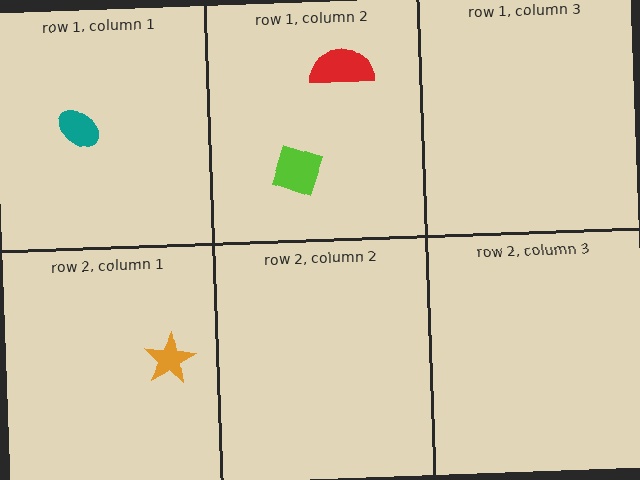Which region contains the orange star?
The row 2, column 1 region.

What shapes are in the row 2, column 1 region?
The orange star.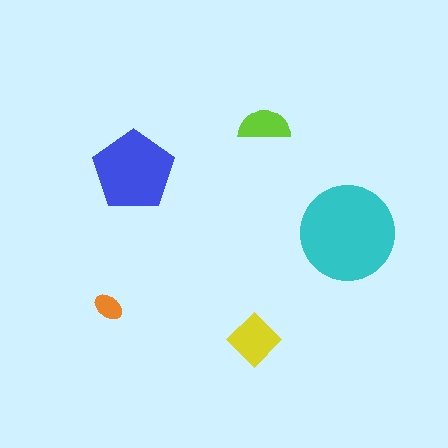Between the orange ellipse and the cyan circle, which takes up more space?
The cyan circle.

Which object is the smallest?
The orange ellipse.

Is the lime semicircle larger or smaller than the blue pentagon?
Smaller.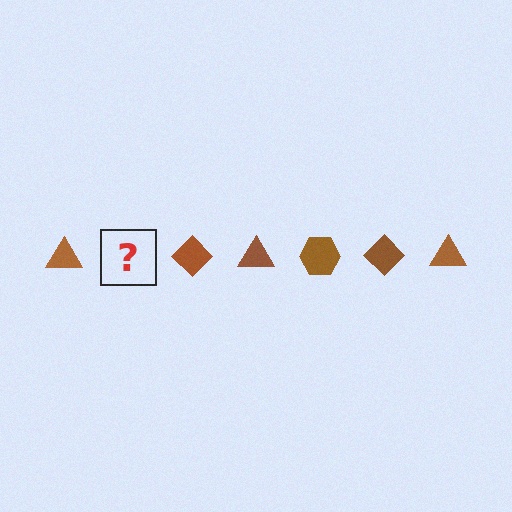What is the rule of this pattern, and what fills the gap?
The rule is that the pattern cycles through triangle, hexagon, diamond shapes in brown. The gap should be filled with a brown hexagon.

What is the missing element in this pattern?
The missing element is a brown hexagon.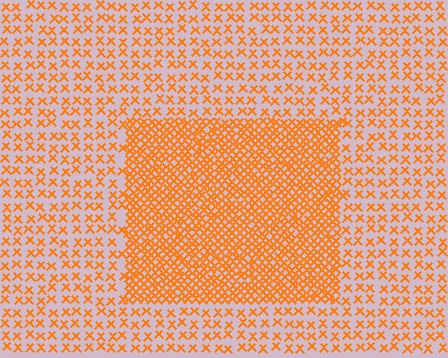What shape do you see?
I see a rectangle.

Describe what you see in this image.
The image contains small orange elements arranged at two different densities. A rectangle-shaped region is visible where the elements are more densely packed than the surrounding area.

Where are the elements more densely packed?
The elements are more densely packed inside the rectangle boundary.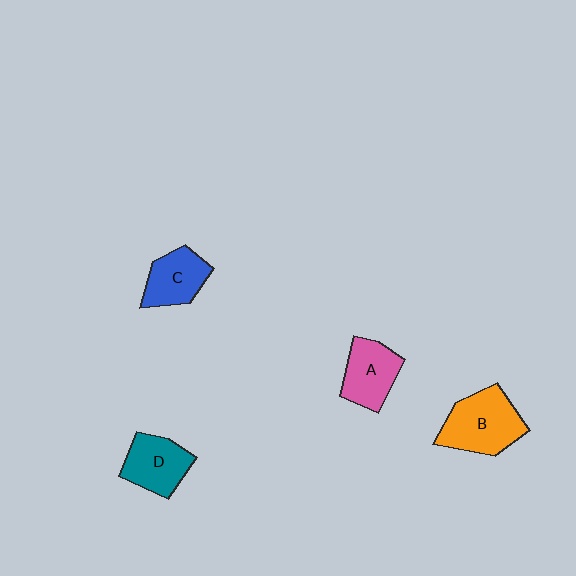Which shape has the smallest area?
Shape C (blue).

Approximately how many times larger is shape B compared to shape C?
Approximately 1.4 times.